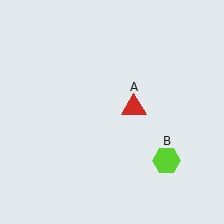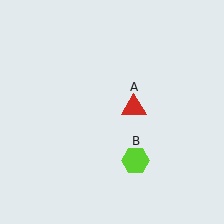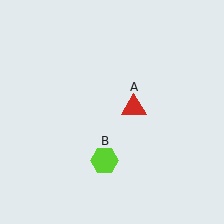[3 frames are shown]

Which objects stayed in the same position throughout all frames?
Red triangle (object A) remained stationary.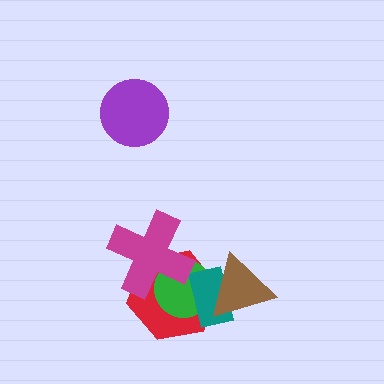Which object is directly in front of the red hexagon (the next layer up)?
The green circle is directly in front of the red hexagon.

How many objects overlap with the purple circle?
0 objects overlap with the purple circle.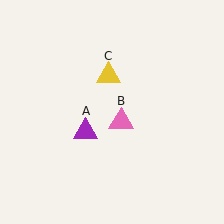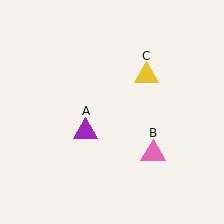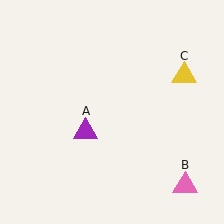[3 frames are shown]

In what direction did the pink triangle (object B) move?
The pink triangle (object B) moved down and to the right.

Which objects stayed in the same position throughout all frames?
Purple triangle (object A) remained stationary.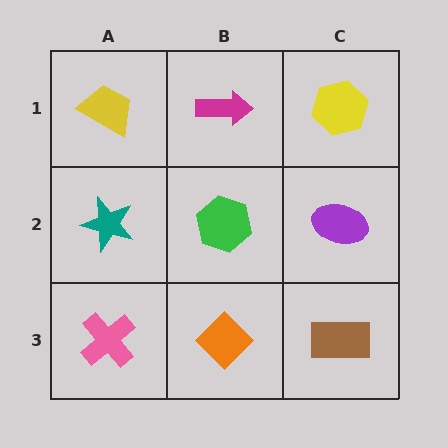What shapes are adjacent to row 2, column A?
A yellow trapezoid (row 1, column A), a pink cross (row 3, column A), a green hexagon (row 2, column B).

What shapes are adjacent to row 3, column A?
A teal star (row 2, column A), an orange diamond (row 3, column B).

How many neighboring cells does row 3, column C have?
2.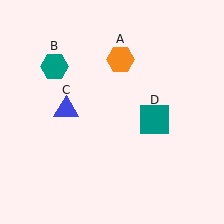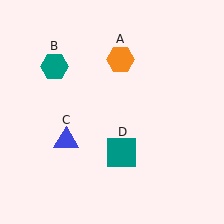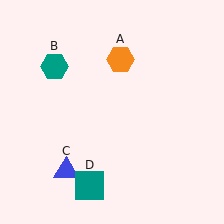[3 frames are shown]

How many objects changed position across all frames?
2 objects changed position: blue triangle (object C), teal square (object D).